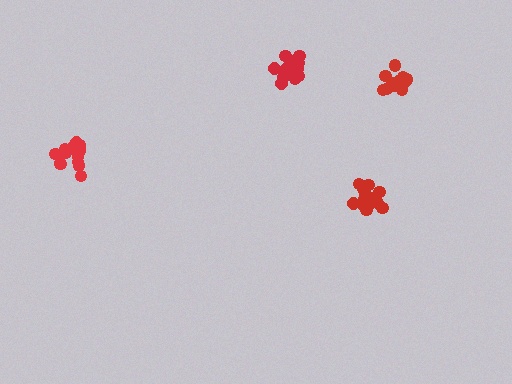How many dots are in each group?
Group 1: 14 dots, Group 2: 12 dots, Group 3: 14 dots, Group 4: 14 dots (54 total).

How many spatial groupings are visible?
There are 4 spatial groupings.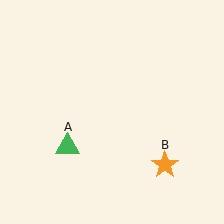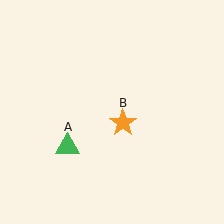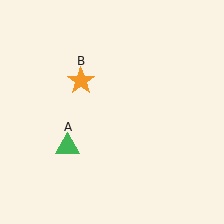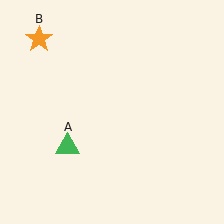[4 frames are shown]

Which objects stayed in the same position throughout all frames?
Green triangle (object A) remained stationary.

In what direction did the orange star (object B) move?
The orange star (object B) moved up and to the left.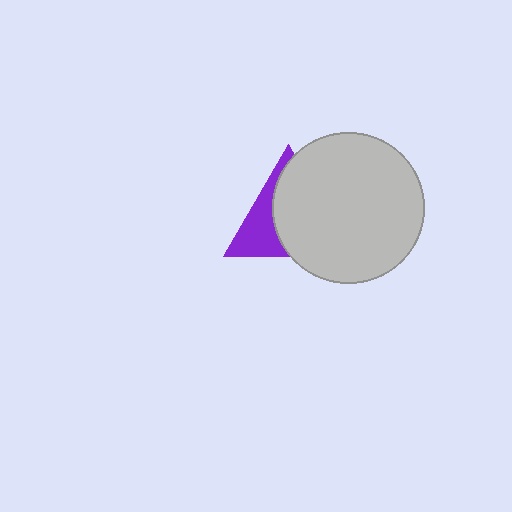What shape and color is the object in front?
The object in front is a light gray circle.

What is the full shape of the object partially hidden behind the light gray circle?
The partially hidden object is a purple triangle.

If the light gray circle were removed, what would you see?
You would see the complete purple triangle.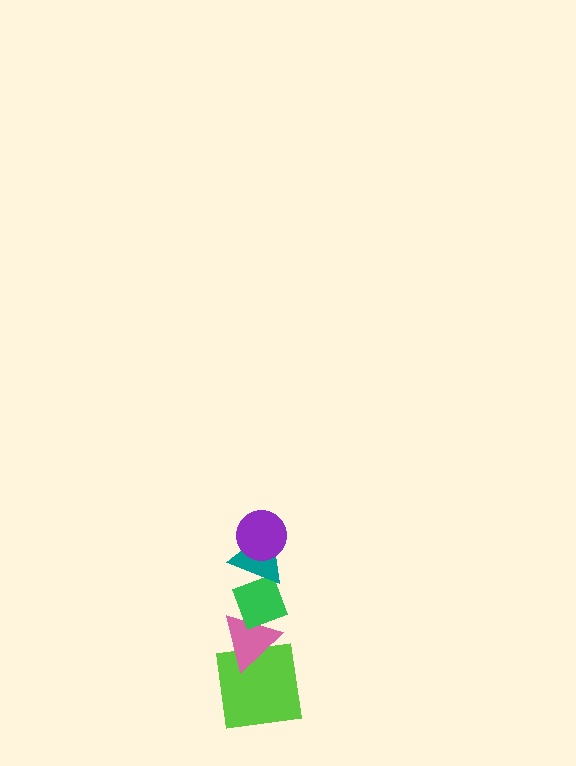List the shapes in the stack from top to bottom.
From top to bottom: the purple circle, the teal triangle, the green diamond, the pink triangle, the lime square.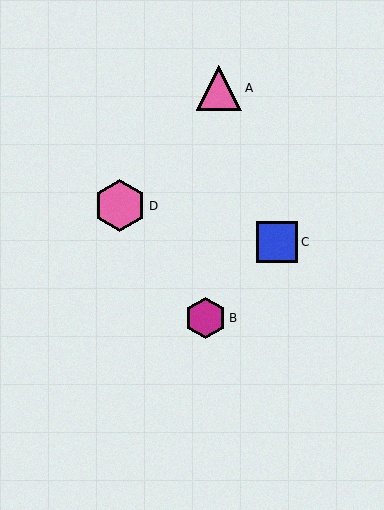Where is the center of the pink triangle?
The center of the pink triangle is at (219, 88).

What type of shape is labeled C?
Shape C is a blue square.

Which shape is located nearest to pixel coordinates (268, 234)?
The blue square (labeled C) at (277, 242) is nearest to that location.